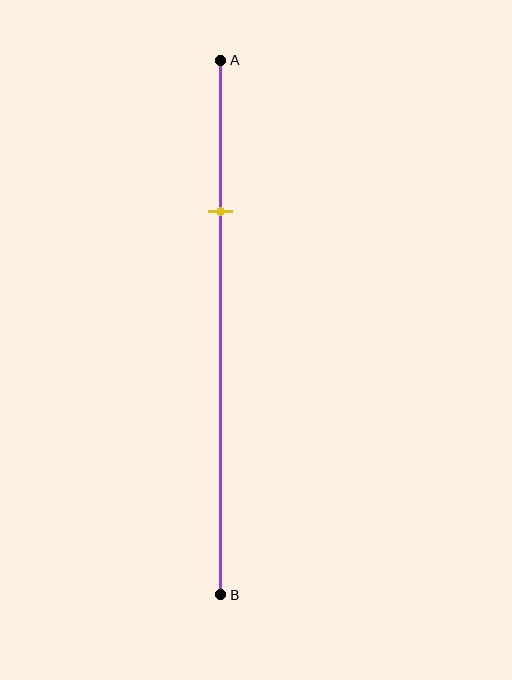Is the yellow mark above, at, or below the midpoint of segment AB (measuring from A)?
The yellow mark is above the midpoint of segment AB.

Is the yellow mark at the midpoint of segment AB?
No, the mark is at about 30% from A, not at the 50% midpoint.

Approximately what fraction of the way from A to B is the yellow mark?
The yellow mark is approximately 30% of the way from A to B.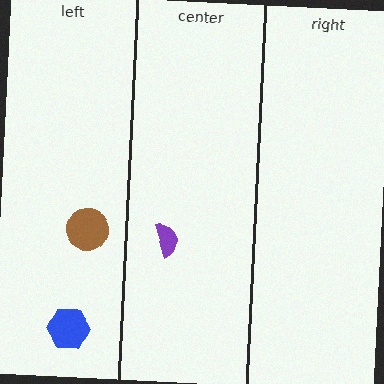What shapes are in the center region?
The purple semicircle.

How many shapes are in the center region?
1.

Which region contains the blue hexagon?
The left region.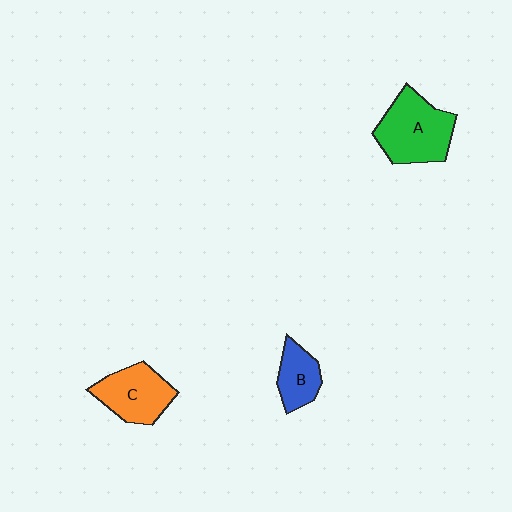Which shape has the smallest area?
Shape B (blue).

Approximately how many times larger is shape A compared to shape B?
Approximately 1.9 times.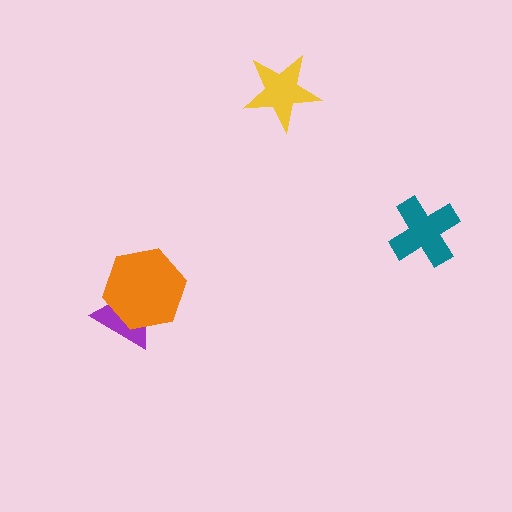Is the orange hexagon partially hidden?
No, no other shape covers it.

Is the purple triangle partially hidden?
Yes, it is partially covered by another shape.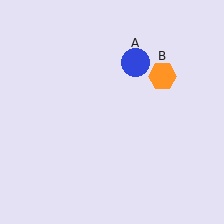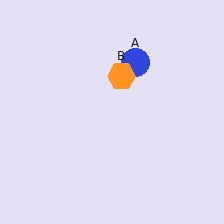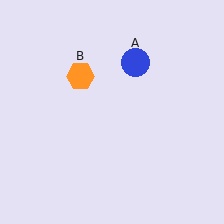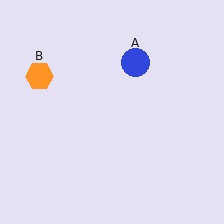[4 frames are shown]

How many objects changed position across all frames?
1 object changed position: orange hexagon (object B).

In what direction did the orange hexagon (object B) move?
The orange hexagon (object B) moved left.